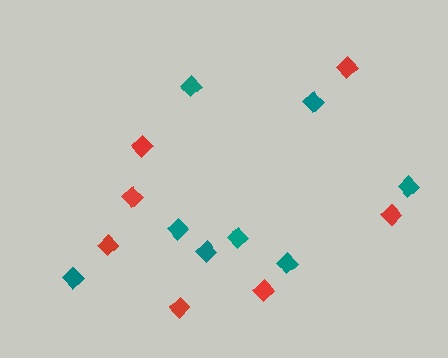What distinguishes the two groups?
There are 2 groups: one group of red diamonds (7) and one group of teal diamonds (8).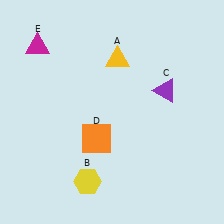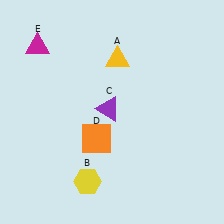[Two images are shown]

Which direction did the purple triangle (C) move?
The purple triangle (C) moved left.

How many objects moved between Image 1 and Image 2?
1 object moved between the two images.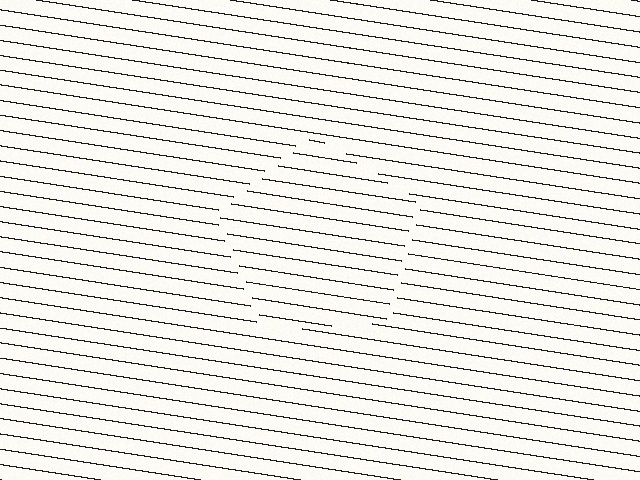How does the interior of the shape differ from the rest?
The interior of the shape contains the same grating, shifted by half a period — the contour is defined by the phase discontinuity where line-ends from the inner and outer gratings abut.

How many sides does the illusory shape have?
5 sides — the line-ends trace a pentagon.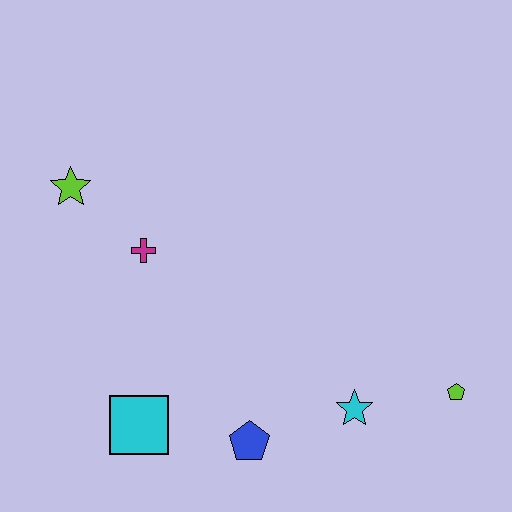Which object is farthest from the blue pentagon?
The lime star is farthest from the blue pentagon.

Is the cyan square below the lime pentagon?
Yes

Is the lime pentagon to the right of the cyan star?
Yes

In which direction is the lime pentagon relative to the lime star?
The lime pentagon is to the right of the lime star.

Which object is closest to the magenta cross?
The lime star is closest to the magenta cross.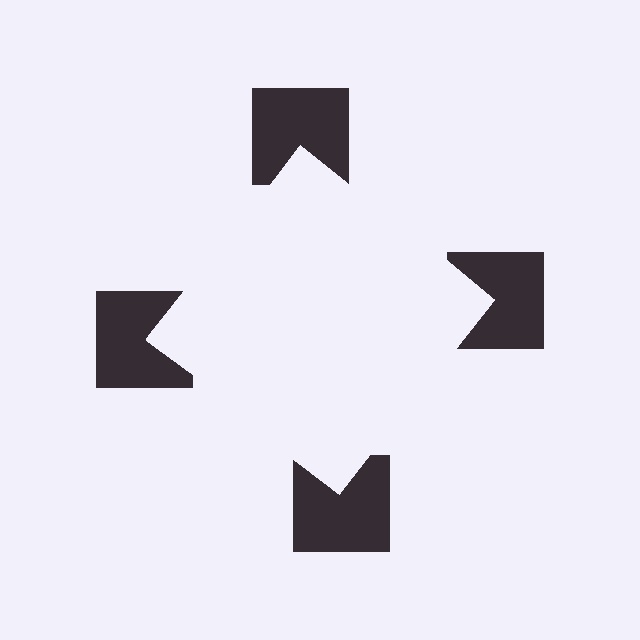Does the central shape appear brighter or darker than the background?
It typically appears slightly brighter than the background, even though no actual brightness change is drawn.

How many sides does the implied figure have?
4 sides.